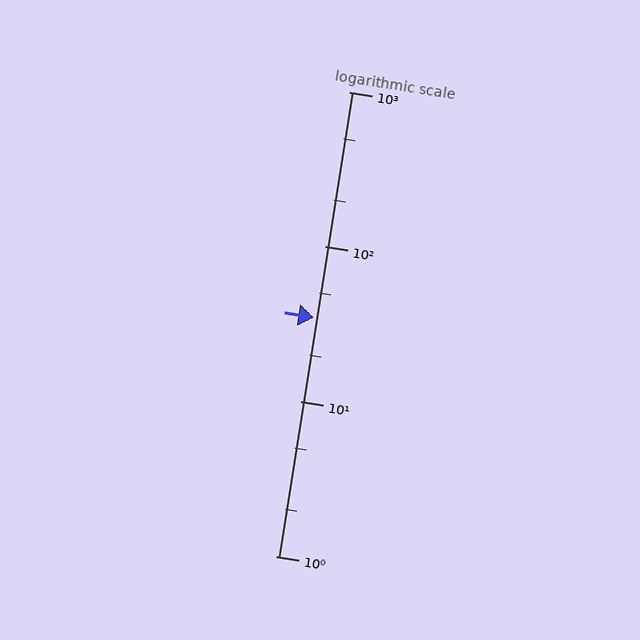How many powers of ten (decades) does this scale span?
The scale spans 3 decades, from 1 to 1000.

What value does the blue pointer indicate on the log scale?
The pointer indicates approximately 35.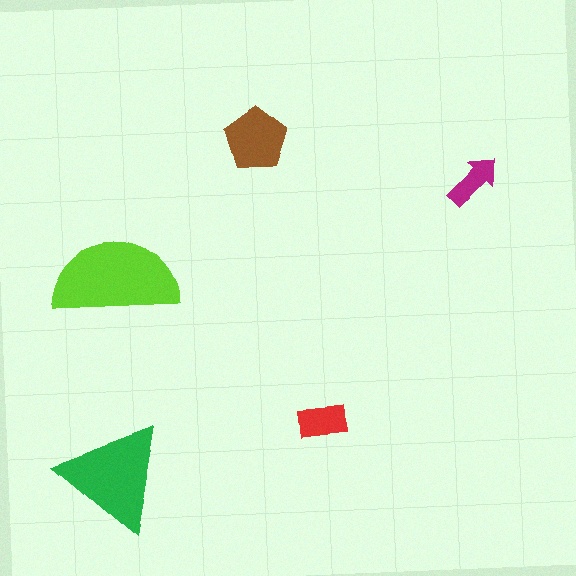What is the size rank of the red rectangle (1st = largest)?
4th.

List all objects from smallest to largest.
The magenta arrow, the red rectangle, the brown pentagon, the green triangle, the lime semicircle.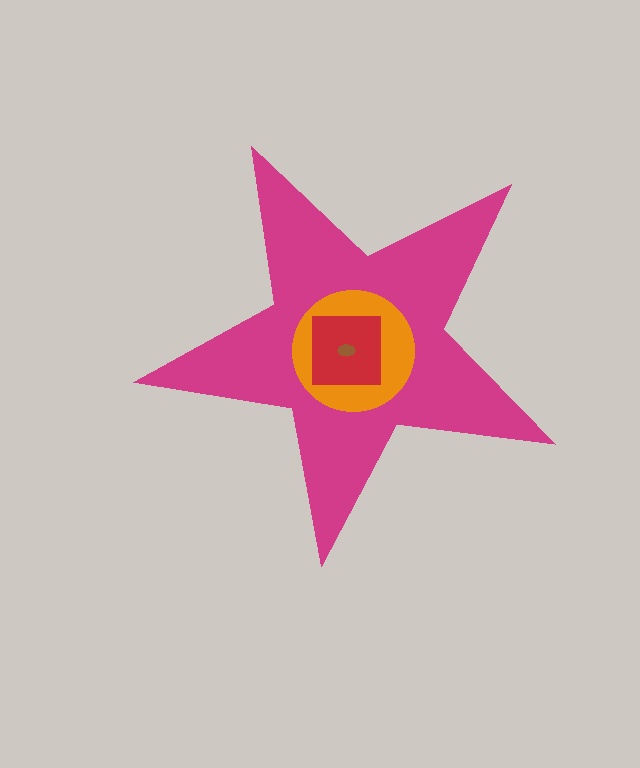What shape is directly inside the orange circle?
The red square.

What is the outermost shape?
The magenta star.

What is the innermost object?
The brown ellipse.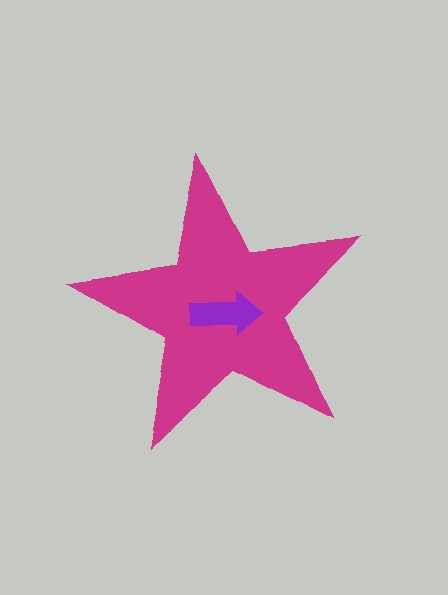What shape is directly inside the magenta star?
The purple arrow.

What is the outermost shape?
The magenta star.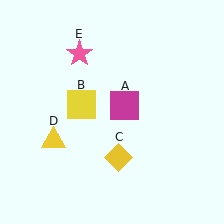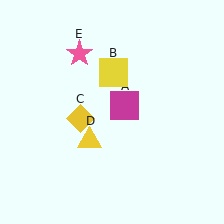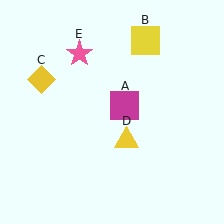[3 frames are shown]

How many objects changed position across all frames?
3 objects changed position: yellow square (object B), yellow diamond (object C), yellow triangle (object D).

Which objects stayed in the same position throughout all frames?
Magenta square (object A) and pink star (object E) remained stationary.